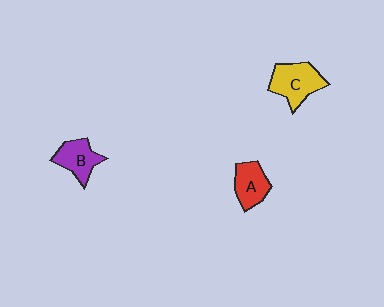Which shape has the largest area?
Shape C (yellow).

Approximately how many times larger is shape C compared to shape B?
Approximately 1.3 times.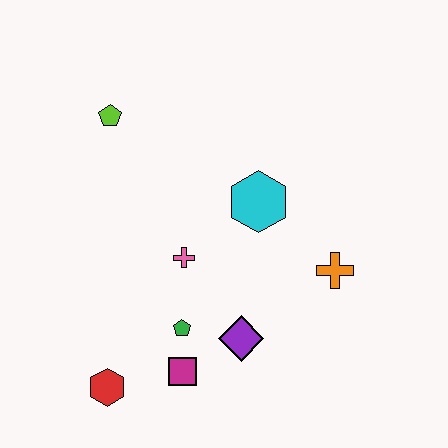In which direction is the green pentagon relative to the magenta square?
The green pentagon is above the magenta square.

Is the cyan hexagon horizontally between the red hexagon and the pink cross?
No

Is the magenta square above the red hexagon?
Yes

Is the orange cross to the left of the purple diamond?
No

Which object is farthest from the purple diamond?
The lime pentagon is farthest from the purple diamond.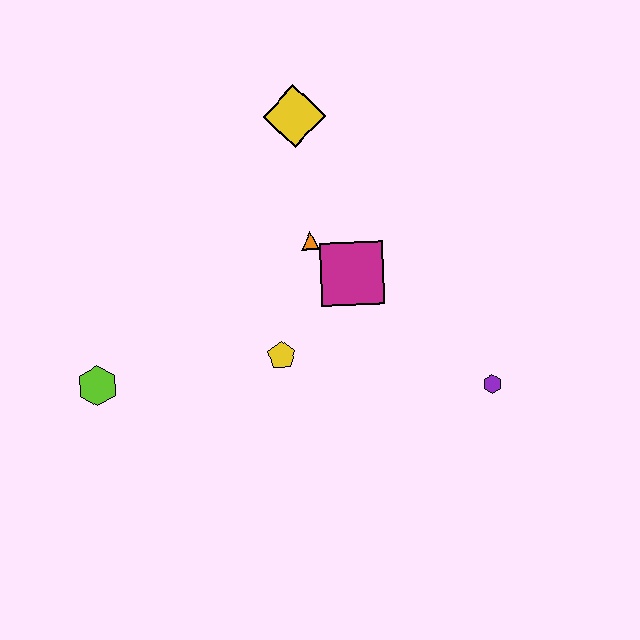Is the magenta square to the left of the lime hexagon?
No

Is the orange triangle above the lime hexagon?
Yes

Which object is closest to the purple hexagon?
The magenta square is closest to the purple hexagon.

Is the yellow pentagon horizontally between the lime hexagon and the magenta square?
Yes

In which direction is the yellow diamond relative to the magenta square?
The yellow diamond is above the magenta square.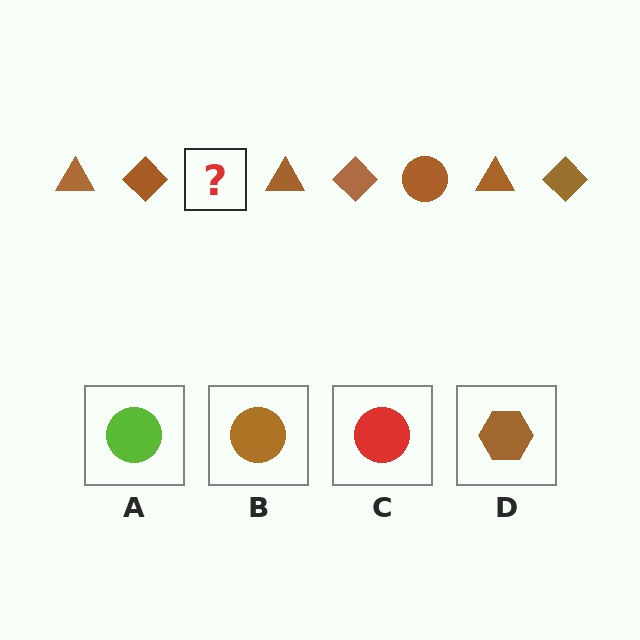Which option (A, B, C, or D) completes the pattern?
B.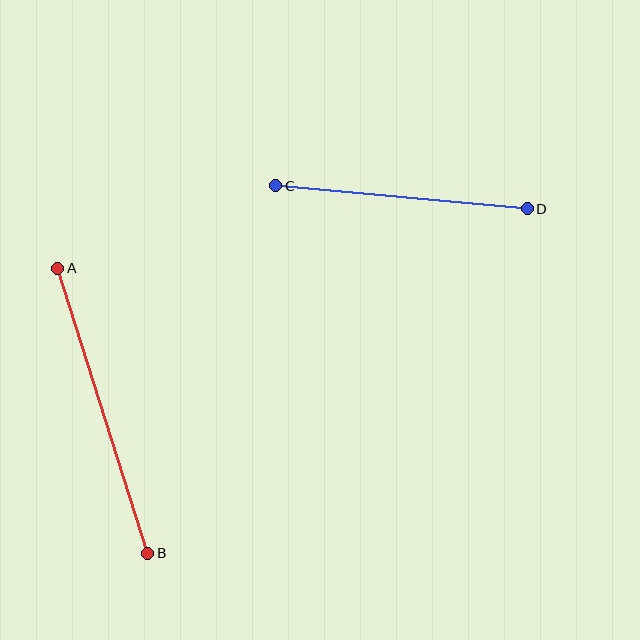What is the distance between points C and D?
The distance is approximately 252 pixels.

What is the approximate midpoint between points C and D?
The midpoint is at approximately (402, 197) pixels.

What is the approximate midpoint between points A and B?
The midpoint is at approximately (103, 411) pixels.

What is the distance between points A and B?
The distance is approximately 299 pixels.